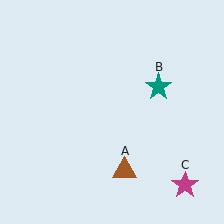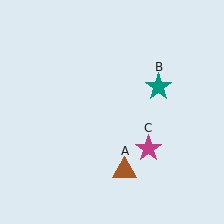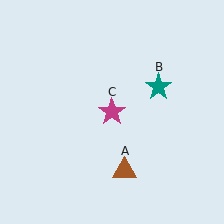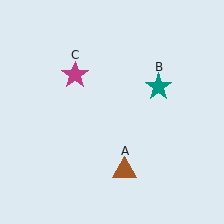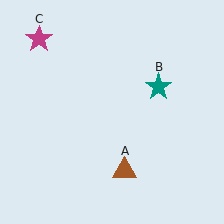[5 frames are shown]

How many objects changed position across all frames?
1 object changed position: magenta star (object C).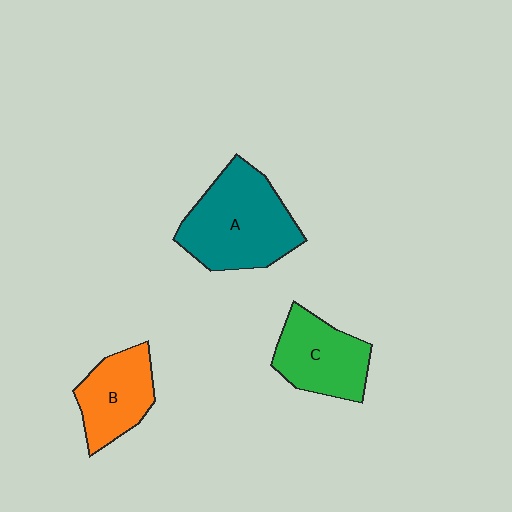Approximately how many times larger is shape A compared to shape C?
Approximately 1.5 times.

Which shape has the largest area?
Shape A (teal).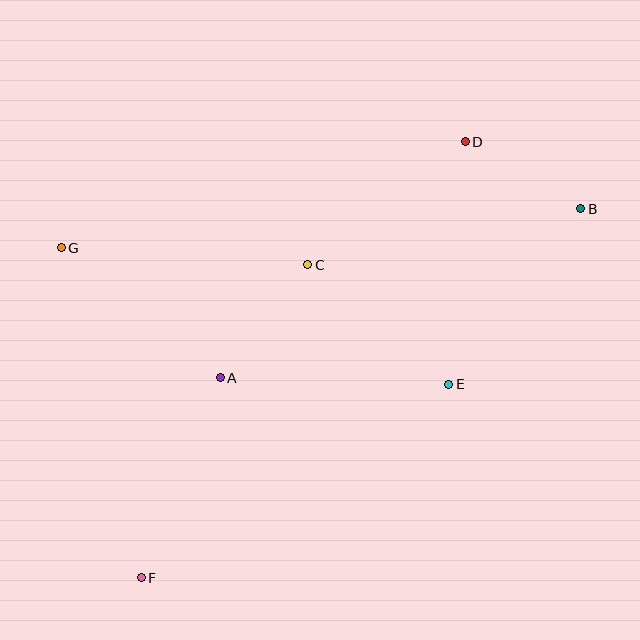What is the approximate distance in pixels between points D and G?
The distance between D and G is approximately 418 pixels.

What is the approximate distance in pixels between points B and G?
The distance between B and G is approximately 521 pixels.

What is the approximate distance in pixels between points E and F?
The distance between E and F is approximately 363 pixels.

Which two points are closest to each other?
Points B and D are closest to each other.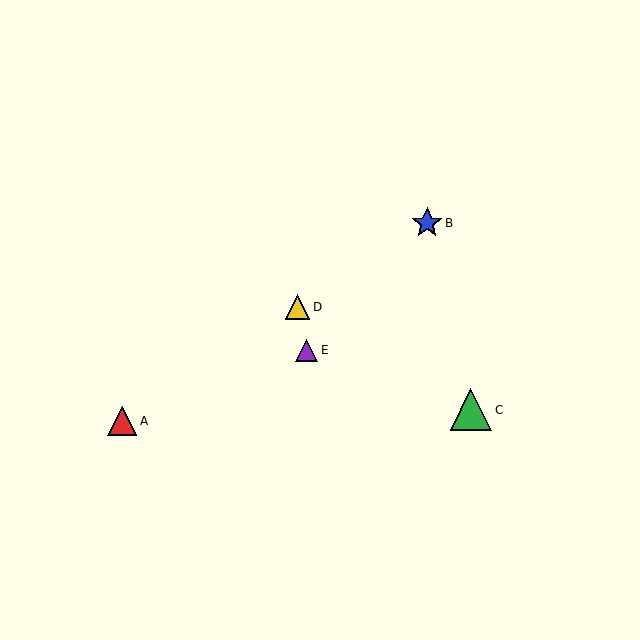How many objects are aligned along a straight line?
3 objects (A, B, D) are aligned along a straight line.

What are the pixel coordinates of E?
Object E is at (307, 350).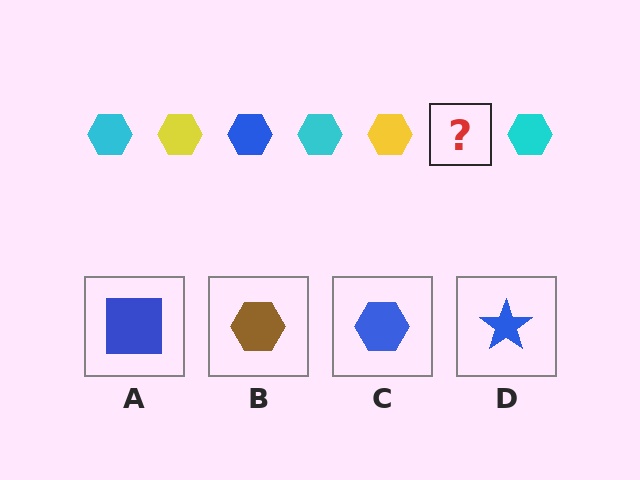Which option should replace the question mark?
Option C.